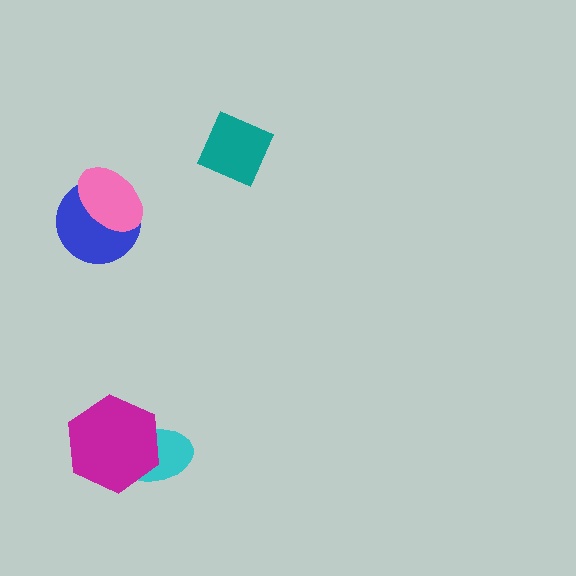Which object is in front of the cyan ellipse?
The magenta hexagon is in front of the cyan ellipse.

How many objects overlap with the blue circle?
1 object overlaps with the blue circle.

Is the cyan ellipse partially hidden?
Yes, it is partially covered by another shape.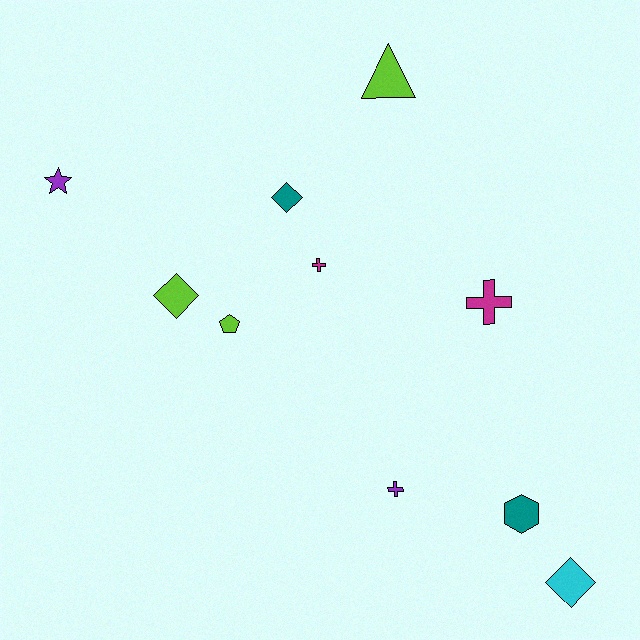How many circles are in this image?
There are no circles.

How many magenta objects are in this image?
There are 2 magenta objects.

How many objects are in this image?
There are 10 objects.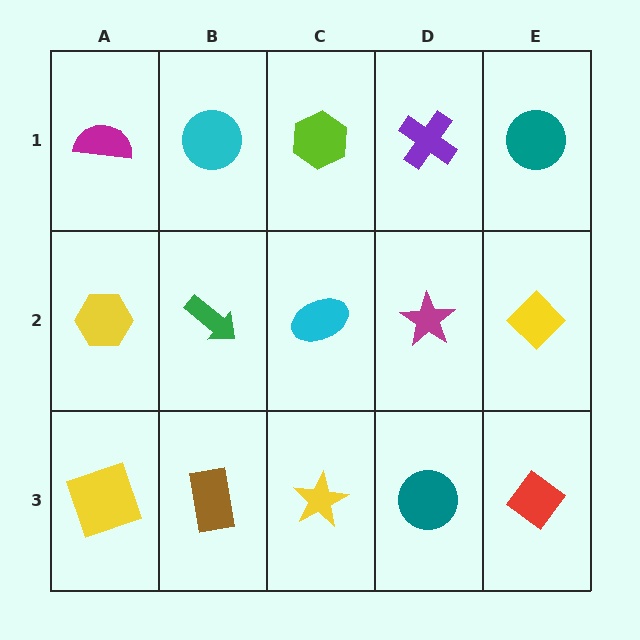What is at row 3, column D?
A teal circle.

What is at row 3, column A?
A yellow square.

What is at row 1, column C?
A lime hexagon.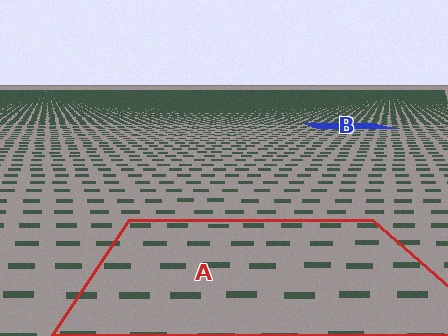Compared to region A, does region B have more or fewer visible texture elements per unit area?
Region B has more texture elements per unit area — they are packed more densely because it is farther away.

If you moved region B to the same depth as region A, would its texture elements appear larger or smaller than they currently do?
They would appear larger. At a closer depth, the same texture elements are projected at a bigger on-screen size.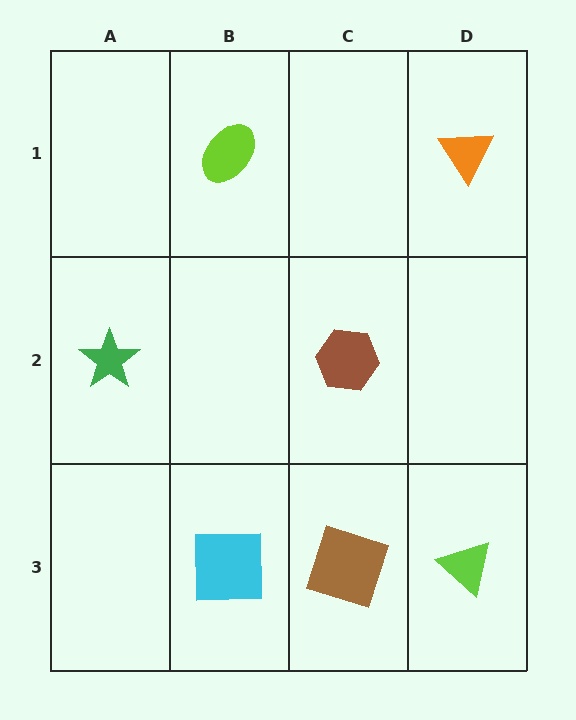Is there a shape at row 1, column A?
No, that cell is empty.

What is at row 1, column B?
A lime ellipse.